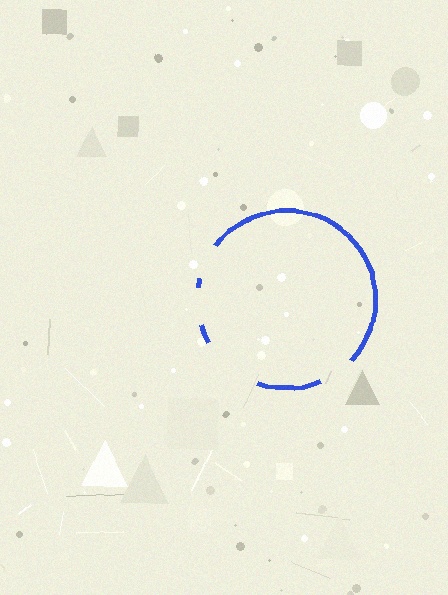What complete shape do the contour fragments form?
The contour fragments form a circle.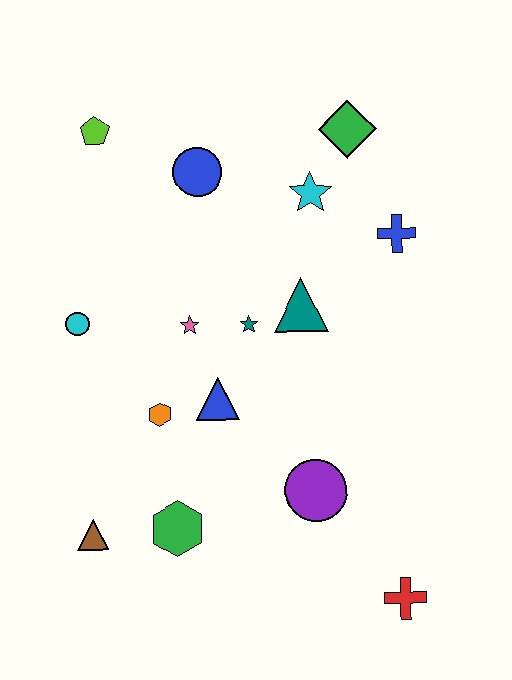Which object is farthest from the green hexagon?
The green diamond is farthest from the green hexagon.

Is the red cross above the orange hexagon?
No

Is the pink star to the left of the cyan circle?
No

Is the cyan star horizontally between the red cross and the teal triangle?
Yes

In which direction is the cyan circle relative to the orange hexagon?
The cyan circle is above the orange hexagon.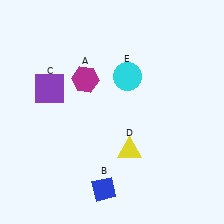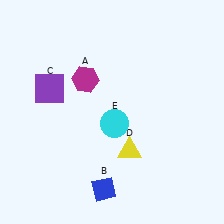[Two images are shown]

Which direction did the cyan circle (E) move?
The cyan circle (E) moved down.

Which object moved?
The cyan circle (E) moved down.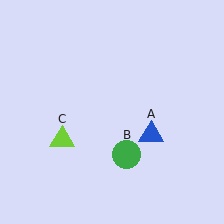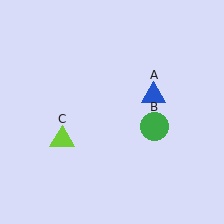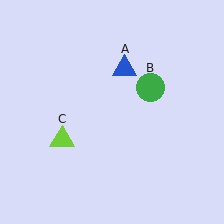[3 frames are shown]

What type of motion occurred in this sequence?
The blue triangle (object A), green circle (object B) rotated counterclockwise around the center of the scene.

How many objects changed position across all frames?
2 objects changed position: blue triangle (object A), green circle (object B).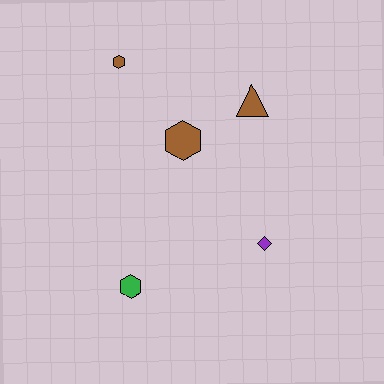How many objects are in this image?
There are 5 objects.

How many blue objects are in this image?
There are no blue objects.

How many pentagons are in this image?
There are no pentagons.